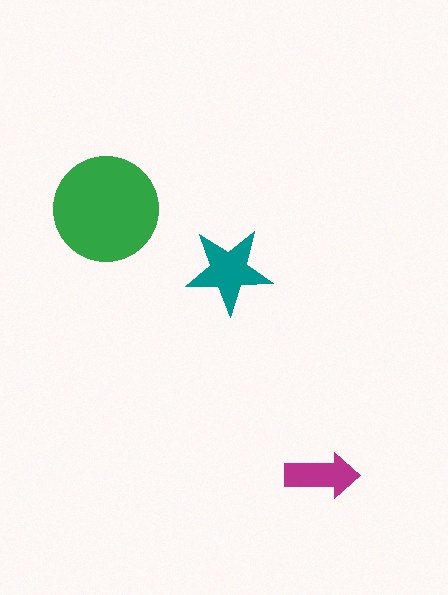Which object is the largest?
The green circle.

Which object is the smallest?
The magenta arrow.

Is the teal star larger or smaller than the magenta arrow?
Larger.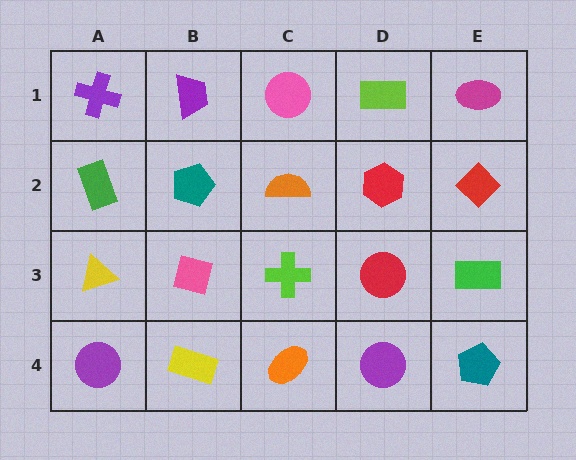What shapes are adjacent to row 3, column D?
A red hexagon (row 2, column D), a purple circle (row 4, column D), a lime cross (row 3, column C), a green rectangle (row 3, column E).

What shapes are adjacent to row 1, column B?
A teal pentagon (row 2, column B), a purple cross (row 1, column A), a pink circle (row 1, column C).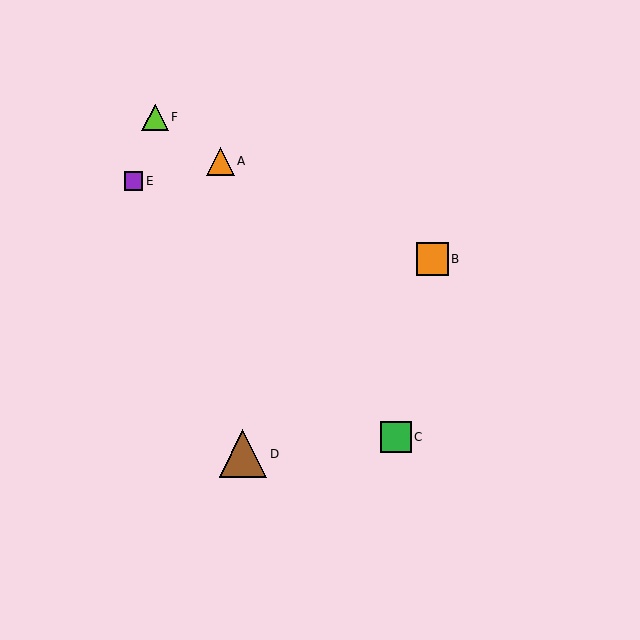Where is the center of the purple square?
The center of the purple square is at (133, 181).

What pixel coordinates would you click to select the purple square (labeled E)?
Click at (133, 181) to select the purple square E.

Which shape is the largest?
The brown triangle (labeled D) is the largest.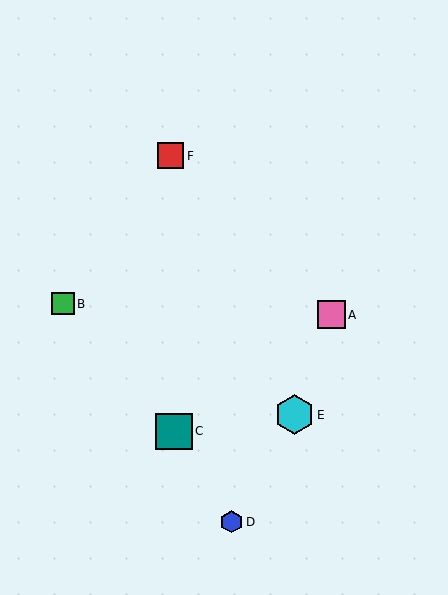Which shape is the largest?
The cyan hexagon (labeled E) is the largest.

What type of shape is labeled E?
Shape E is a cyan hexagon.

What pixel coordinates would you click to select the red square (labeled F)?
Click at (170, 156) to select the red square F.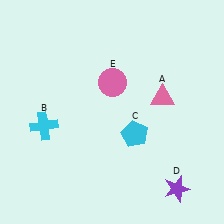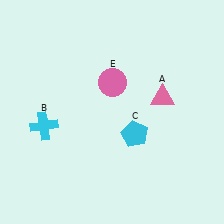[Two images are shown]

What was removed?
The purple star (D) was removed in Image 2.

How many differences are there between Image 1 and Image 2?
There is 1 difference between the two images.